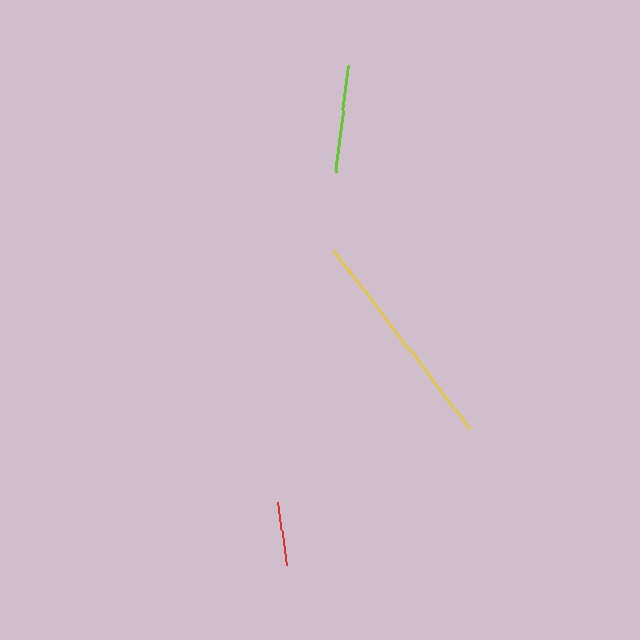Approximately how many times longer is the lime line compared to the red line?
The lime line is approximately 1.7 times the length of the red line.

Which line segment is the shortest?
The red line is the shortest at approximately 64 pixels.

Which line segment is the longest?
The yellow line is the longest at approximately 224 pixels.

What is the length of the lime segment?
The lime segment is approximately 107 pixels long.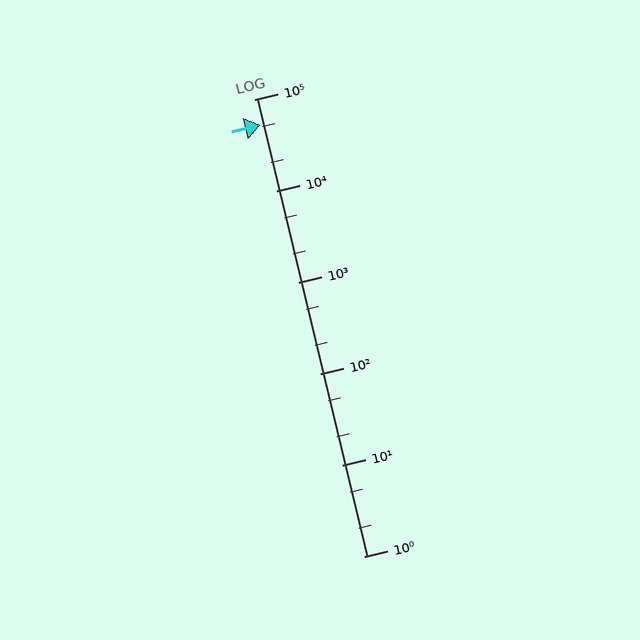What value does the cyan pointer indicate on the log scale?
The pointer indicates approximately 52000.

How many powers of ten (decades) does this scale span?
The scale spans 5 decades, from 1 to 100000.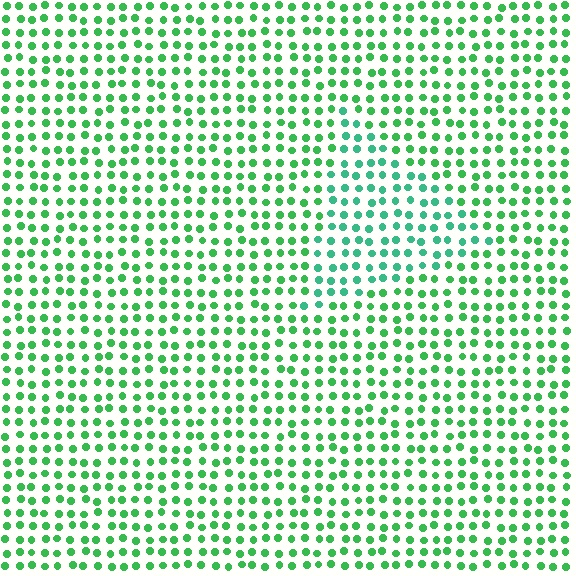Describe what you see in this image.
The image is filled with small green elements in a uniform arrangement. A triangle-shaped region is visible where the elements are tinted to a slightly different hue, forming a subtle color boundary.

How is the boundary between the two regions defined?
The boundary is defined purely by a slight shift in hue (about 26 degrees). Spacing, size, and orientation are identical on both sides.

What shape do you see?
I see a triangle.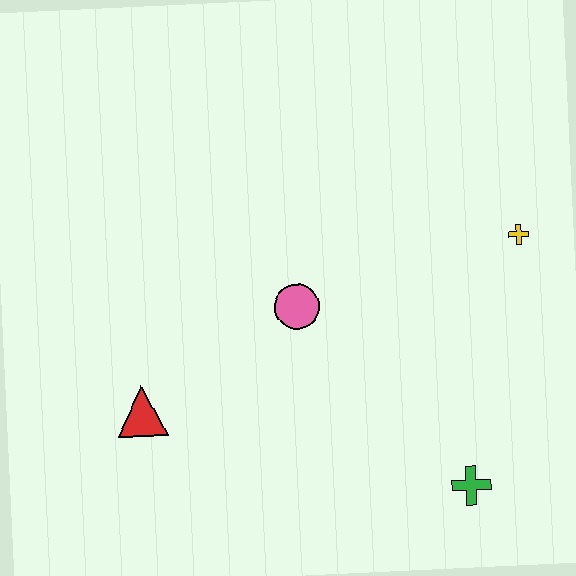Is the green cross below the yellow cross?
Yes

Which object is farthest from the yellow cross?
The red triangle is farthest from the yellow cross.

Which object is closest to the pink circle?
The red triangle is closest to the pink circle.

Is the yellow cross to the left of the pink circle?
No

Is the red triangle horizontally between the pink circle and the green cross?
No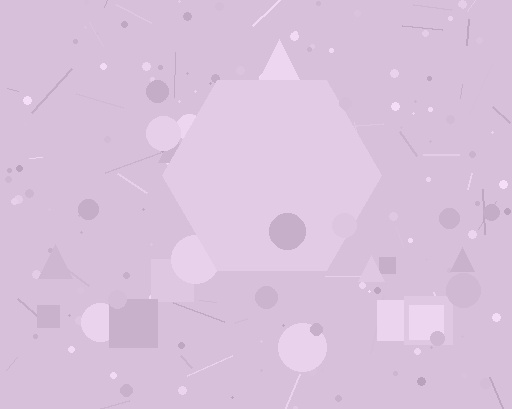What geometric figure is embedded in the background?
A hexagon is embedded in the background.